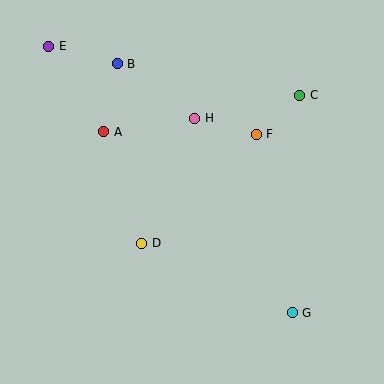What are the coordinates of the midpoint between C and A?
The midpoint between C and A is at (202, 114).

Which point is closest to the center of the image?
Point D at (142, 243) is closest to the center.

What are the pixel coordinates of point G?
Point G is at (292, 313).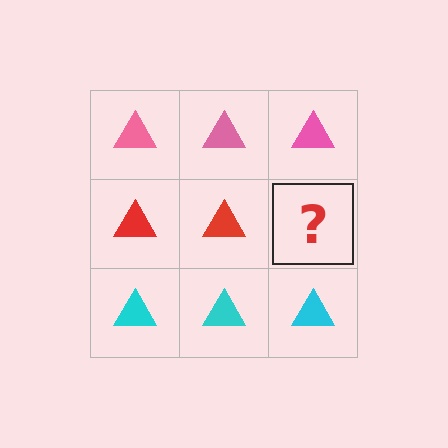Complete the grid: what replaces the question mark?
The question mark should be replaced with a red triangle.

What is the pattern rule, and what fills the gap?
The rule is that each row has a consistent color. The gap should be filled with a red triangle.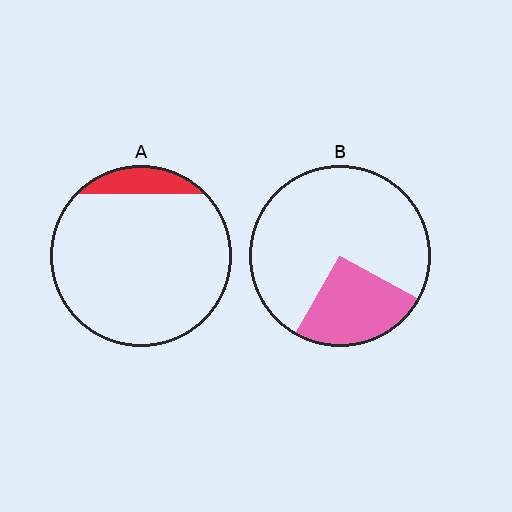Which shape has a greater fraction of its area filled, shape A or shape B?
Shape B.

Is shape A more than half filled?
No.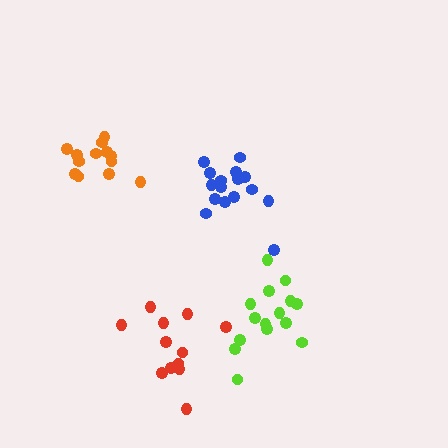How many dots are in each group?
Group 1: 12 dots, Group 2: 15 dots, Group 3: 13 dots, Group 4: 16 dots (56 total).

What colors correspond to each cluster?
The clusters are colored: red, lime, orange, blue.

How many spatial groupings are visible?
There are 4 spatial groupings.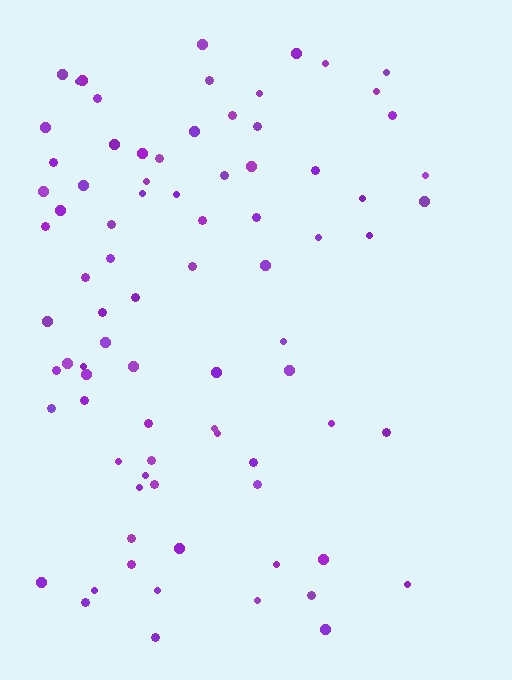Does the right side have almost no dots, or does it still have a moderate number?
Still a moderate number, just noticeably fewer than the left.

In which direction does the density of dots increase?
From right to left, with the left side densest.